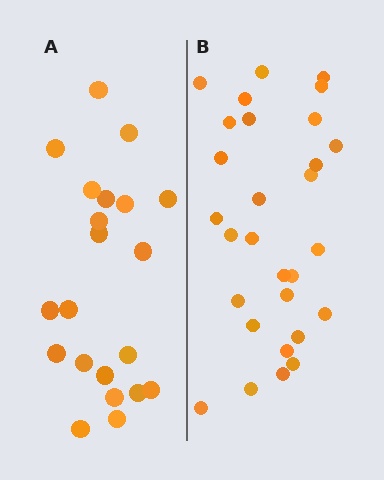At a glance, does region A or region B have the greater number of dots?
Region B (the right region) has more dots.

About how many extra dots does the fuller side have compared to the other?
Region B has roughly 8 or so more dots than region A.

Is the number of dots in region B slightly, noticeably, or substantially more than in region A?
Region B has noticeably more, but not dramatically so. The ratio is roughly 1.4 to 1.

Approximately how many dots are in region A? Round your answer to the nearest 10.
About 20 dots. (The exact count is 21, which rounds to 20.)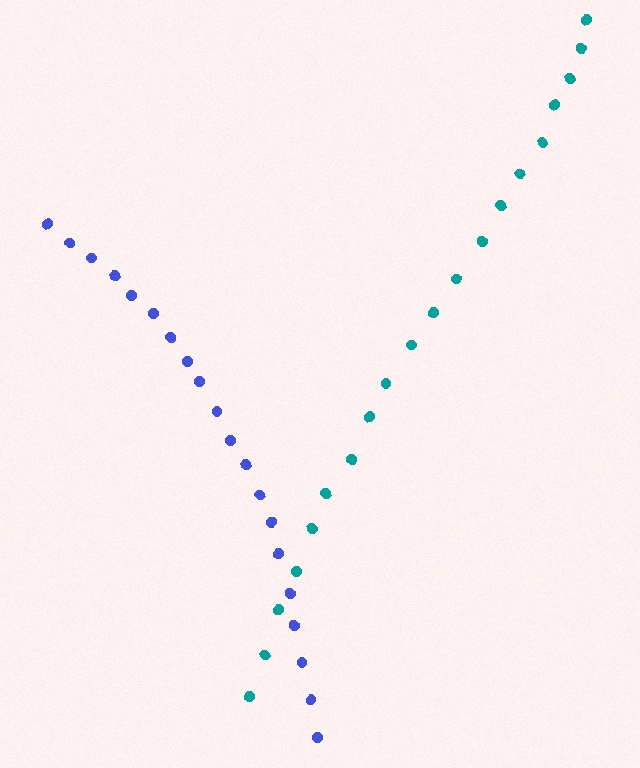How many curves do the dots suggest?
There are 2 distinct paths.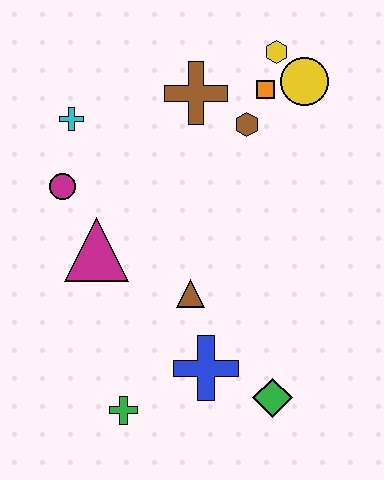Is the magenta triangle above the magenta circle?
No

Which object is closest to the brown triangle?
The blue cross is closest to the brown triangle.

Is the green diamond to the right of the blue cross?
Yes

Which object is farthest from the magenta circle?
The green diamond is farthest from the magenta circle.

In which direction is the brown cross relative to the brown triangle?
The brown cross is above the brown triangle.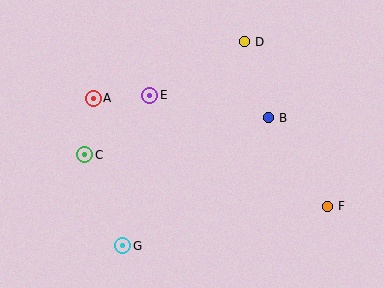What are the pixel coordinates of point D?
Point D is at (245, 42).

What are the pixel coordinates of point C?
Point C is at (85, 155).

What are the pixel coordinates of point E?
Point E is at (150, 95).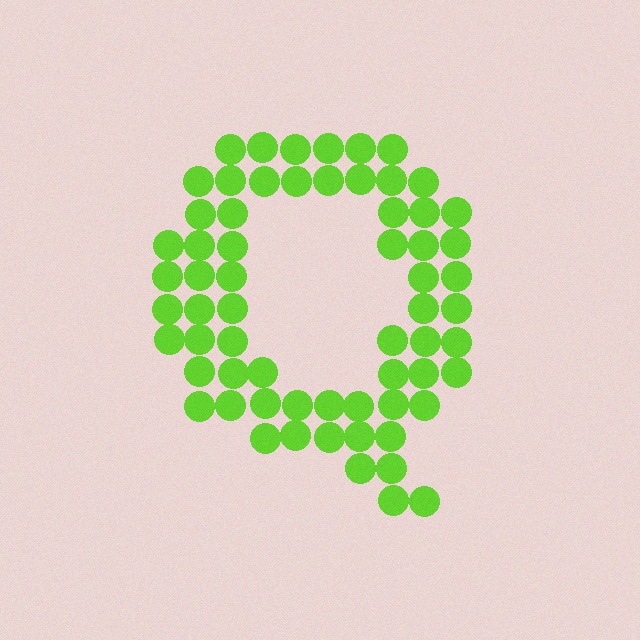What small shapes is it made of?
It is made of small circles.